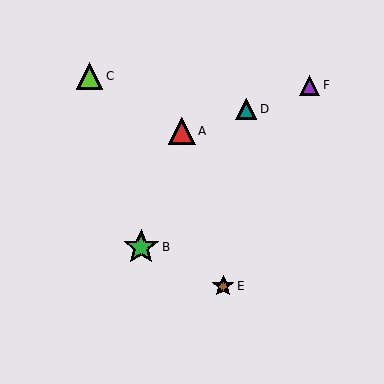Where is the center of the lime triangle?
The center of the lime triangle is at (90, 76).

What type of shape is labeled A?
Shape A is a red triangle.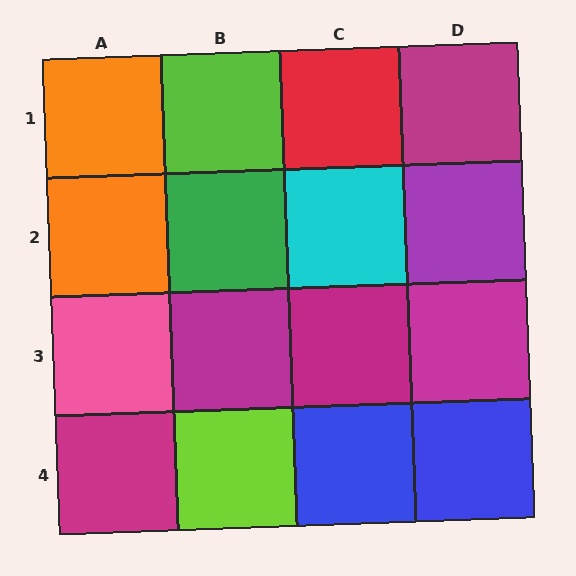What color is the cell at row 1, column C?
Red.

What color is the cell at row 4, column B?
Lime.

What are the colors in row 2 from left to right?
Orange, green, cyan, purple.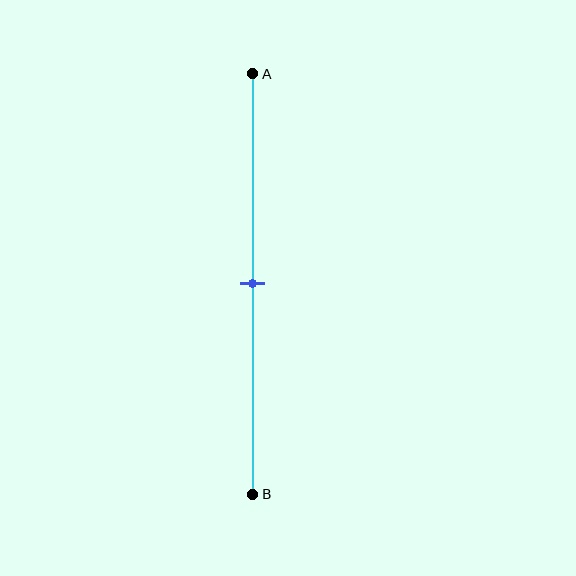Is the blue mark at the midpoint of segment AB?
Yes, the mark is approximately at the midpoint.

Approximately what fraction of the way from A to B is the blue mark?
The blue mark is approximately 50% of the way from A to B.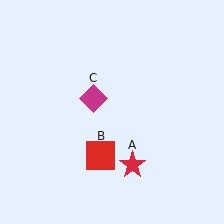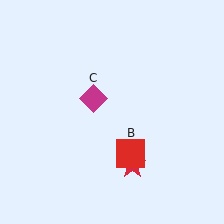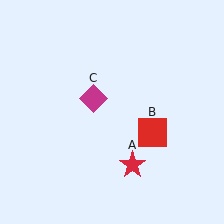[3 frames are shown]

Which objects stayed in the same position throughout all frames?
Red star (object A) and magenta diamond (object C) remained stationary.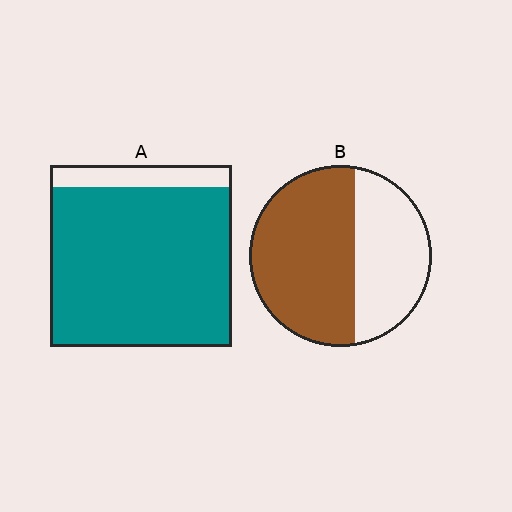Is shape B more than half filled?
Yes.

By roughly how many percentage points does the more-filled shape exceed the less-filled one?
By roughly 30 percentage points (A over B).